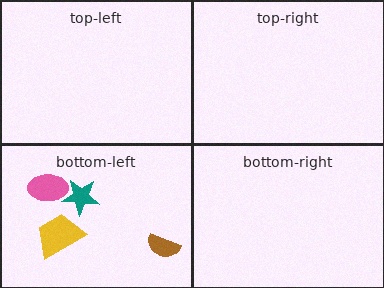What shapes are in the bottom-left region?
The yellow trapezoid, the brown semicircle, the pink ellipse, the teal star.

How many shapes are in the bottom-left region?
4.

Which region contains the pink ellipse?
The bottom-left region.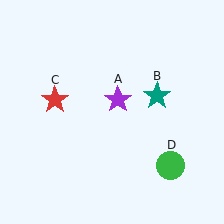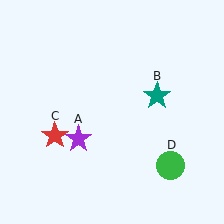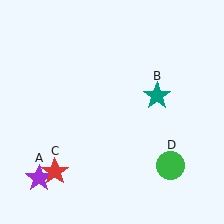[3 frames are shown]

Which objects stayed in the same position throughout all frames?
Teal star (object B) and green circle (object D) remained stationary.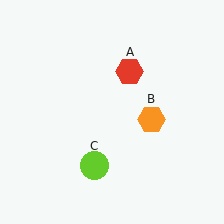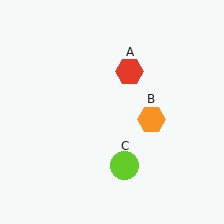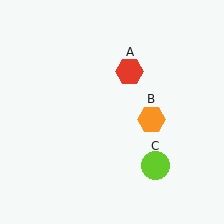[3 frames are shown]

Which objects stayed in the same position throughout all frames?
Red hexagon (object A) and orange hexagon (object B) remained stationary.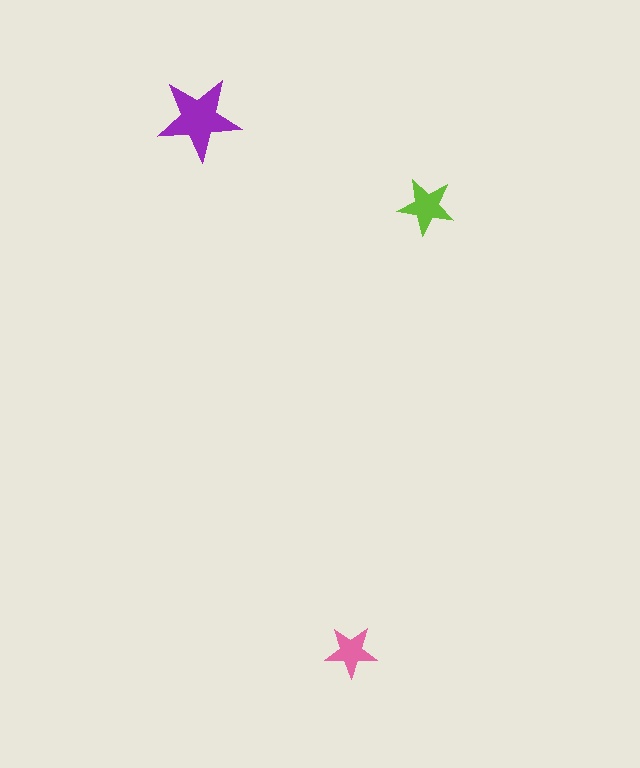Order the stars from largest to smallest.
the purple one, the lime one, the pink one.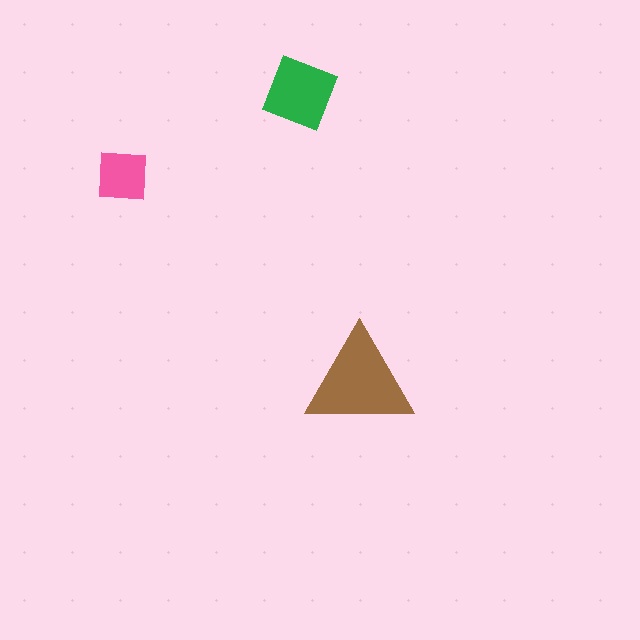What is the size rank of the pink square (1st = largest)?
3rd.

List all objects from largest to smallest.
The brown triangle, the green diamond, the pink square.